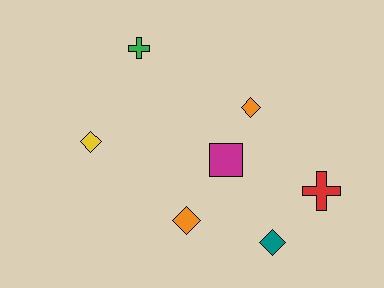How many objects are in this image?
There are 7 objects.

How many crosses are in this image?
There are 2 crosses.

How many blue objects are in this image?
There are no blue objects.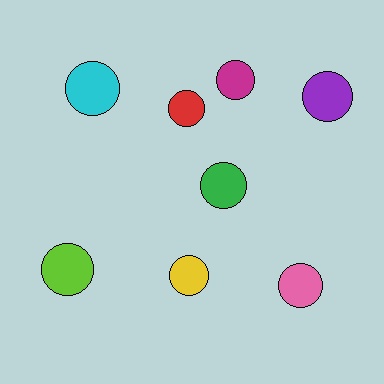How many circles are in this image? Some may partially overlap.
There are 8 circles.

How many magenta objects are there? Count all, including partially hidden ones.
There is 1 magenta object.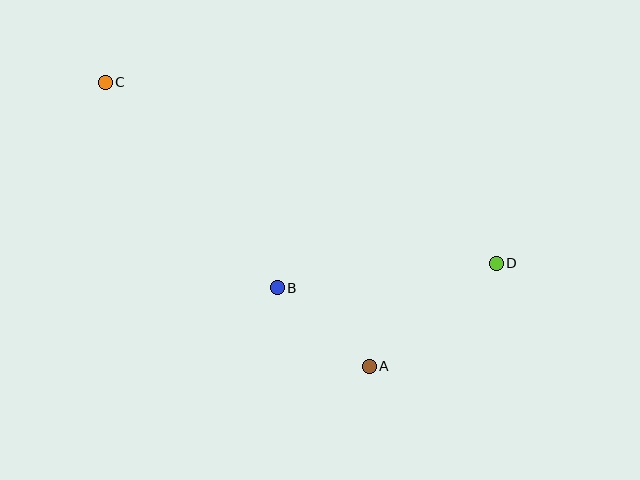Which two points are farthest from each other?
Points C and D are farthest from each other.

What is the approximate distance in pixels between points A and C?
The distance between A and C is approximately 387 pixels.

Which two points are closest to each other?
Points A and B are closest to each other.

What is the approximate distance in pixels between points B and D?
The distance between B and D is approximately 220 pixels.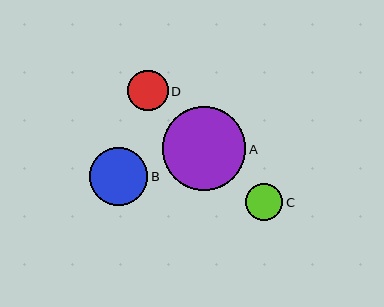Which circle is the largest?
Circle A is the largest with a size of approximately 84 pixels.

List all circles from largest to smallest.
From largest to smallest: A, B, D, C.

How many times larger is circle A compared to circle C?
Circle A is approximately 2.2 times the size of circle C.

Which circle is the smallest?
Circle C is the smallest with a size of approximately 37 pixels.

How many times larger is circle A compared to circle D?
Circle A is approximately 2.1 times the size of circle D.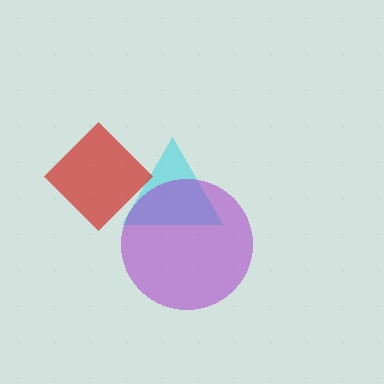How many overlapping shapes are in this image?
There are 3 overlapping shapes in the image.